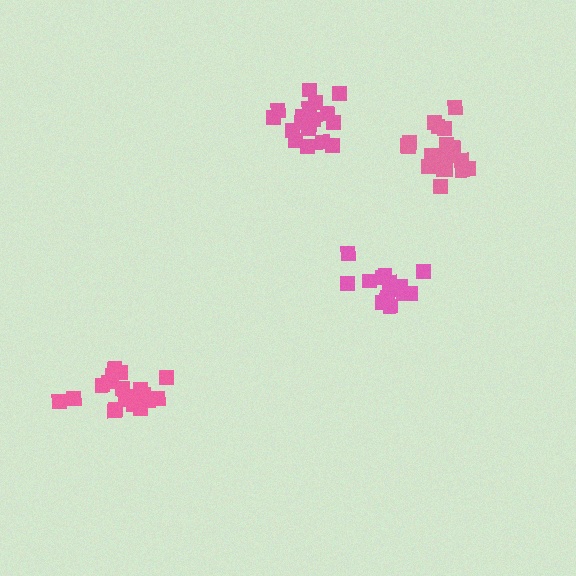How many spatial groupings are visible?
There are 4 spatial groupings.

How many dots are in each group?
Group 1: 20 dots, Group 2: 15 dots, Group 3: 20 dots, Group 4: 19 dots (74 total).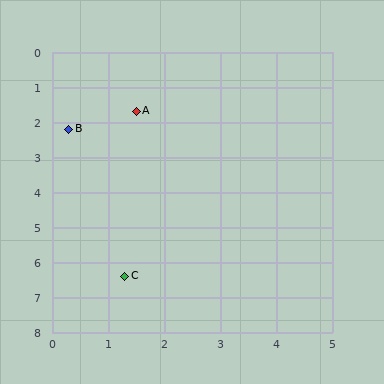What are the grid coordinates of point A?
Point A is at approximately (1.5, 1.7).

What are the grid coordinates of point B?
Point B is at approximately (0.3, 2.2).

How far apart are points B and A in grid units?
Points B and A are about 1.3 grid units apart.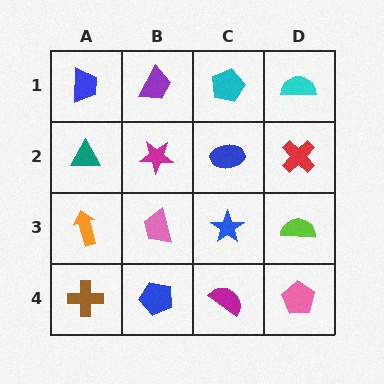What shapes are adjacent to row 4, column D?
A lime semicircle (row 3, column D), a magenta semicircle (row 4, column C).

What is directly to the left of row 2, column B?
A teal triangle.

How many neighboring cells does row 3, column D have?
3.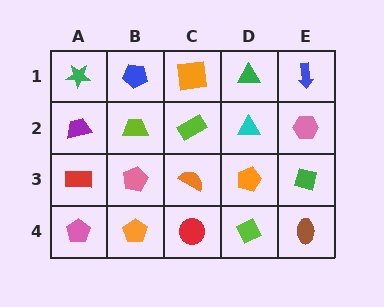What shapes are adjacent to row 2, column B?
A blue pentagon (row 1, column B), a pink pentagon (row 3, column B), a purple trapezoid (row 2, column A), a lime rectangle (row 2, column C).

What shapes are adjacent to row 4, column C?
An orange semicircle (row 3, column C), an orange pentagon (row 4, column B), a lime diamond (row 4, column D).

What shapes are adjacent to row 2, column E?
A blue arrow (row 1, column E), a green square (row 3, column E), a cyan triangle (row 2, column D).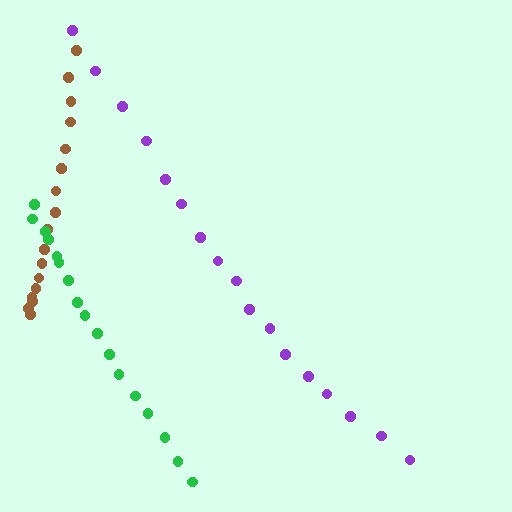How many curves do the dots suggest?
There are 3 distinct paths.